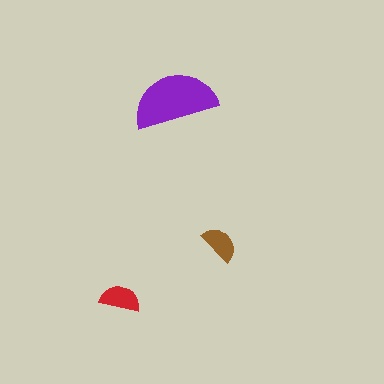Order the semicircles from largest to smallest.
the purple one, the red one, the brown one.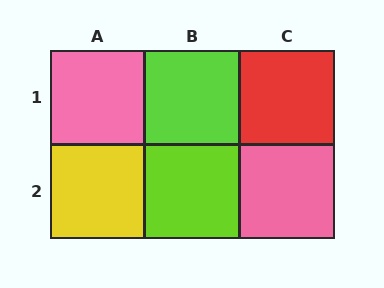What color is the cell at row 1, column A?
Pink.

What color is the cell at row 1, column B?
Lime.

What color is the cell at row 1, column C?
Red.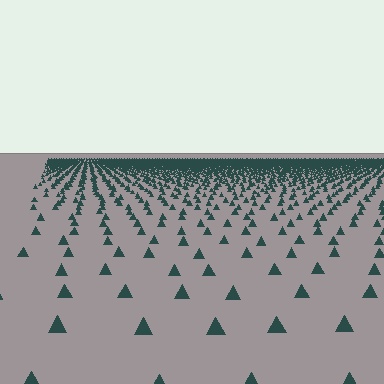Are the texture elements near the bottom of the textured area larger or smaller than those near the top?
Larger. Near the bottom, elements are closer to the viewer and appear at a bigger on-screen size.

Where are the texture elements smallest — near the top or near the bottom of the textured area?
Near the top.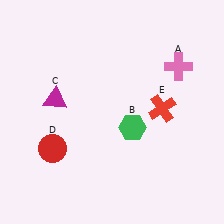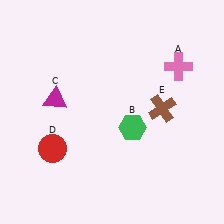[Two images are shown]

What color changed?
The cross (E) changed from red in Image 1 to brown in Image 2.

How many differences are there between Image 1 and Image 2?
There is 1 difference between the two images.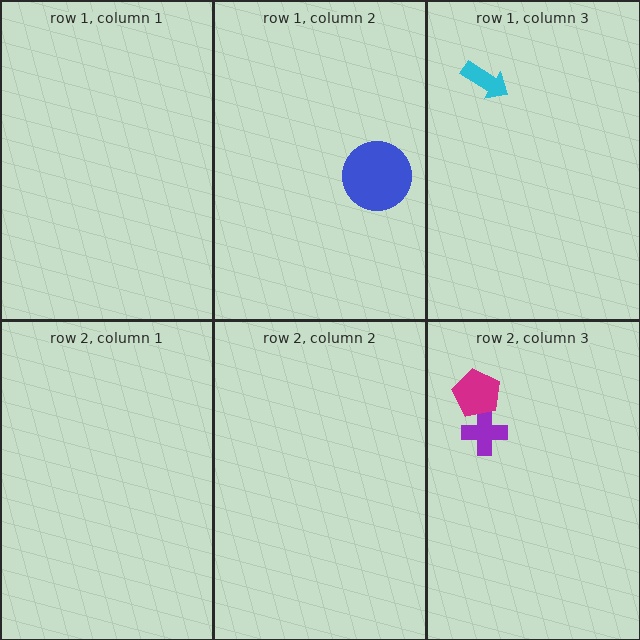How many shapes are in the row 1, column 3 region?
1.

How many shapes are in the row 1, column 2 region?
1.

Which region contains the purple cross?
The row 2, column 3 region.